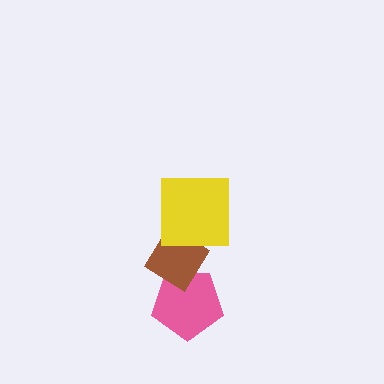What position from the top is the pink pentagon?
The pink pentagon is 3rd from the top.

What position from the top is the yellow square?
The yellow square is 1st from the top.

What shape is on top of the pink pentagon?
The brown diamond is on top of the pink pentagon.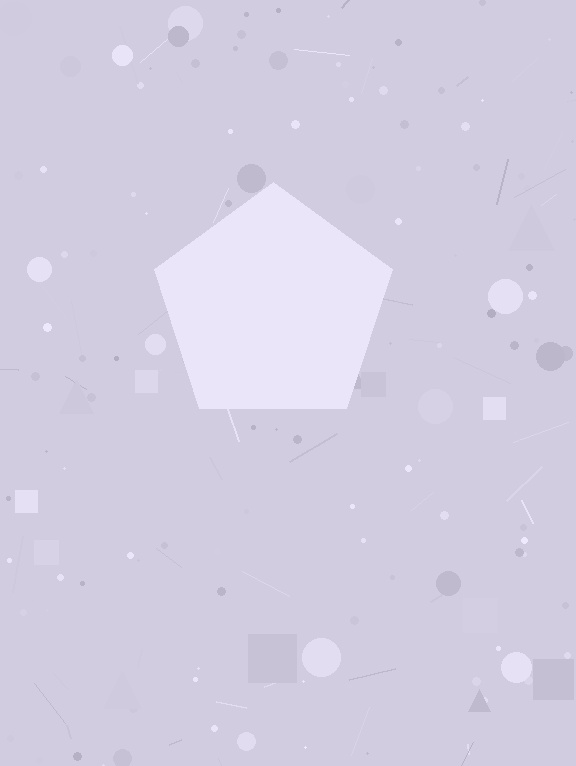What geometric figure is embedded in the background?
A pentagon is embedded in the background.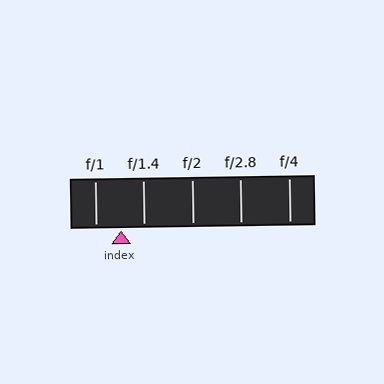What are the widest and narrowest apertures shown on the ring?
The widest aperture shown is f/1 and the narrowest is f/4.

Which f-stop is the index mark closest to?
The index mark is closest to f/1.4.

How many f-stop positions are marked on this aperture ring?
There are 5 f-stop positions marked.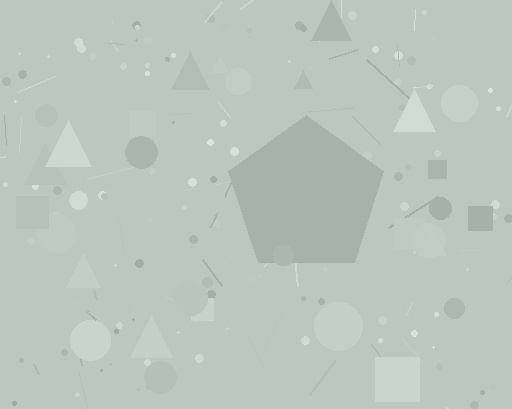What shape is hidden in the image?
A pentagon is hidden in the image.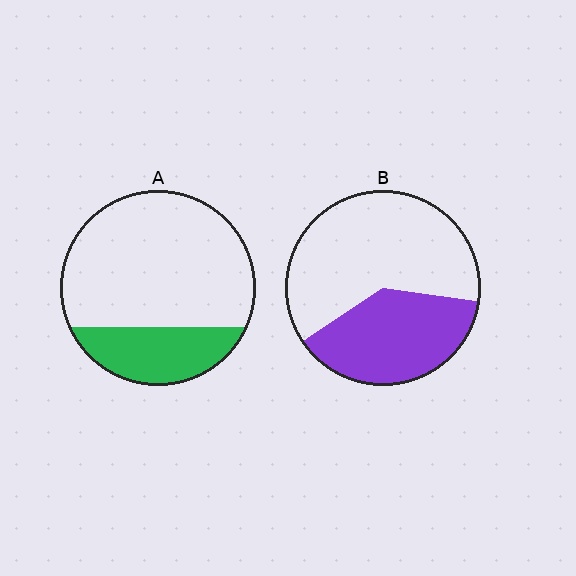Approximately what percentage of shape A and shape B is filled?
A is approximately 25% and B is approximately 40%.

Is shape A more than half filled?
No.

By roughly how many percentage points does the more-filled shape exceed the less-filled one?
By roughly 15 percentage points (B over A).